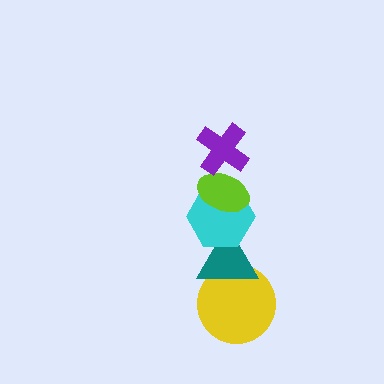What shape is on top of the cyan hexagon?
The lime ellipse is on top of the cyan hexagon.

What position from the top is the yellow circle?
The yellow circle is 5th from the top.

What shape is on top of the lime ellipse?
The purple cross is on top of the lime ellipse.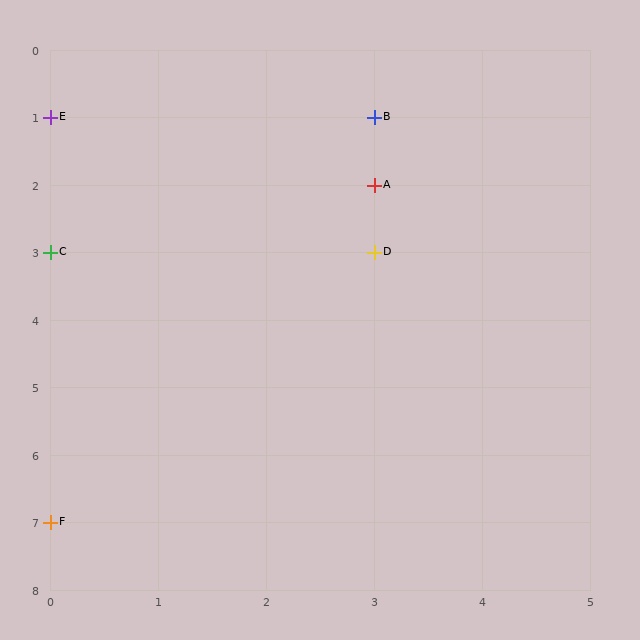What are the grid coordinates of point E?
Point E is at grid coordinates (0, 1).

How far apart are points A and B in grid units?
Points A and B are 1 row apart.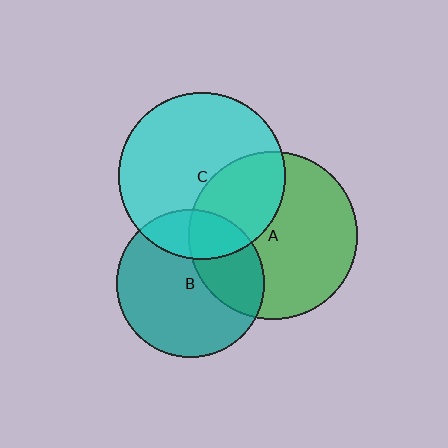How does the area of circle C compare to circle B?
Approximately 1.3 times.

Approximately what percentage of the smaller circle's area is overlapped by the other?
Approximately 25%.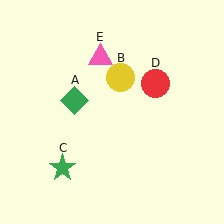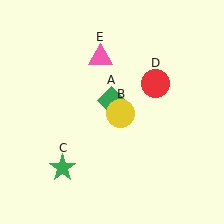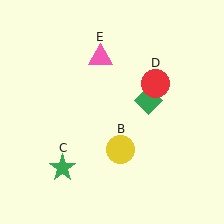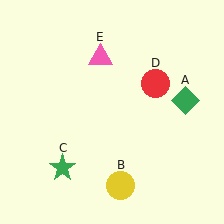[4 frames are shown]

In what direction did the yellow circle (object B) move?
The yellow circle (object B) moved down.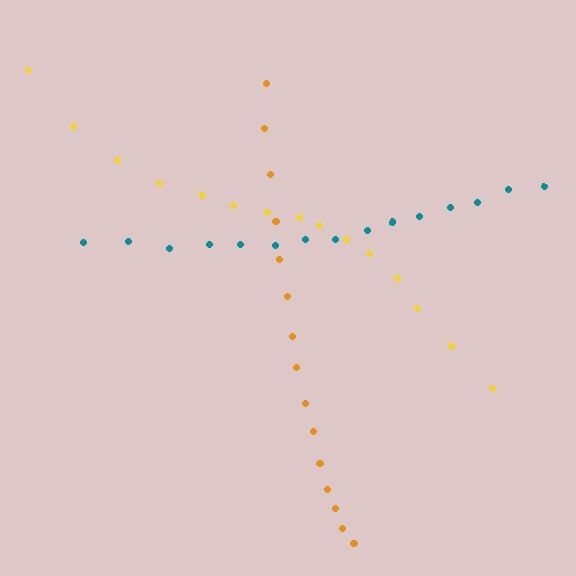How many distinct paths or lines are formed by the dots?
There are 3 distinct paths.